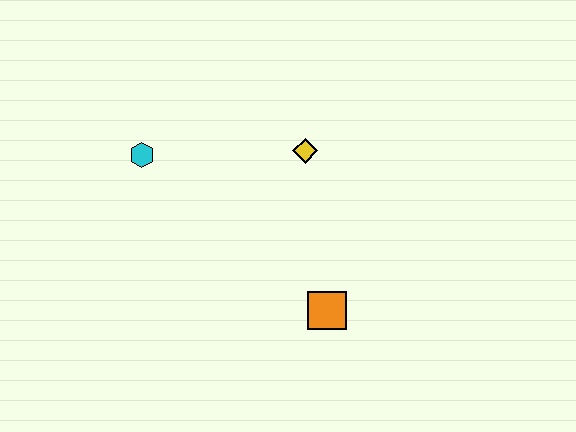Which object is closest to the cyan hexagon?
The yellow diamond is closest to the cyan hexagon.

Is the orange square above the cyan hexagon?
No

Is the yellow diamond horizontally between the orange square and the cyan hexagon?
Yes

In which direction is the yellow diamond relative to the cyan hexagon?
The yellow diamond is to the right of the cyan hexagon.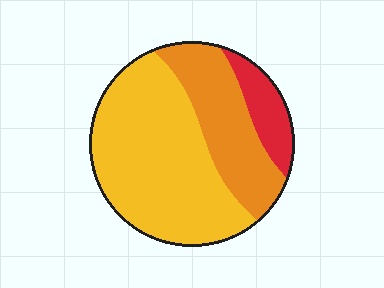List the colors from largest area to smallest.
From largest to smallest: yellow, orange, red.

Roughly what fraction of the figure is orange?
Orange covers roughly 30% of the figure.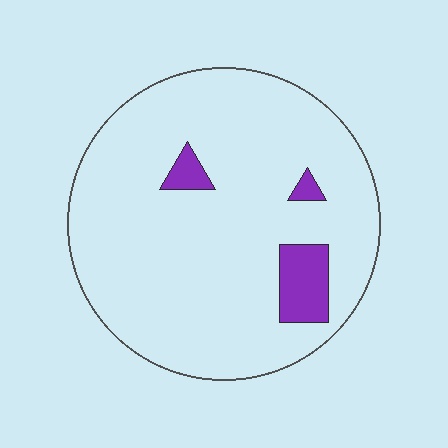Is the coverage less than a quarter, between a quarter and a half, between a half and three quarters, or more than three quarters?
Less than a quarter.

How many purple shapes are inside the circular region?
3.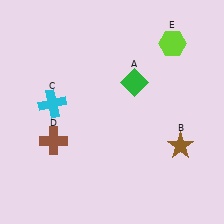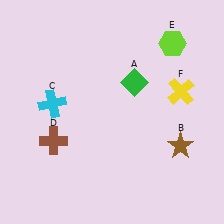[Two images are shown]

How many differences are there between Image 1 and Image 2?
There is 1 difference between the two images.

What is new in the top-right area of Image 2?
A yellow cross (F) was added in the top-right area of Image 2.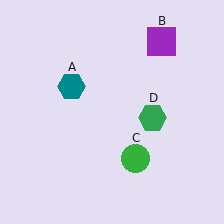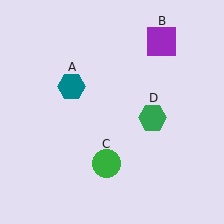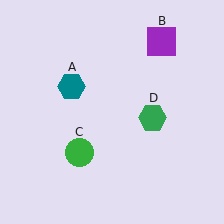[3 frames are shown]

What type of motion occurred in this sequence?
The green circle (object C) rotated clockwise around the center of the scene.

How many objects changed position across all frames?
1 object changed position: green circle (object C).